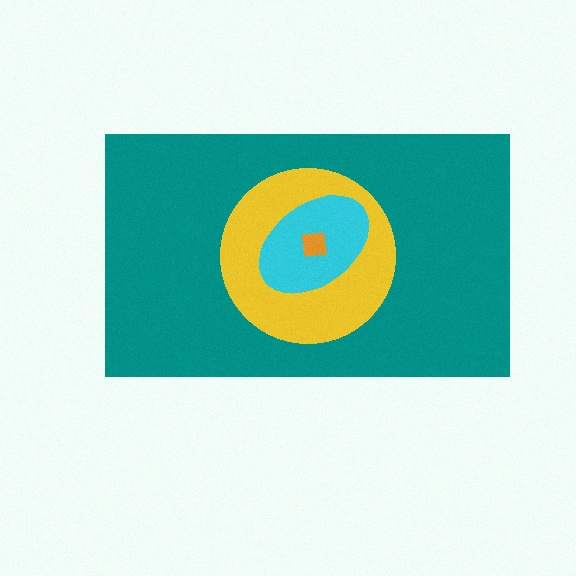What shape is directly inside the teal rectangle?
The yellow circle.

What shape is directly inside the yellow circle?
The cyan ellipse.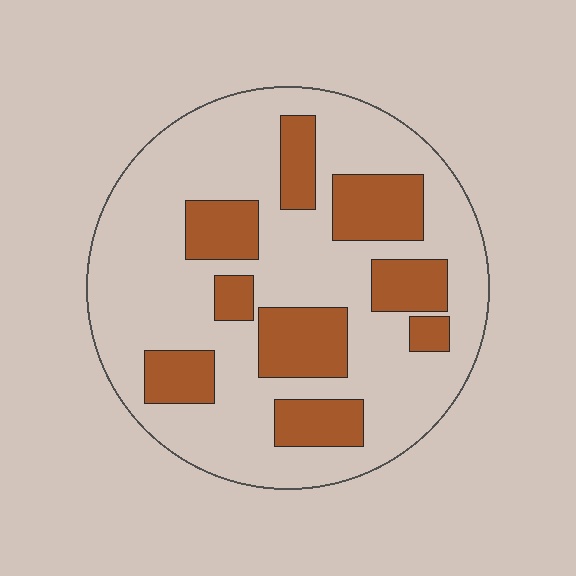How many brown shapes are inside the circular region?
9.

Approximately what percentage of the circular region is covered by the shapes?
Approximately 30%.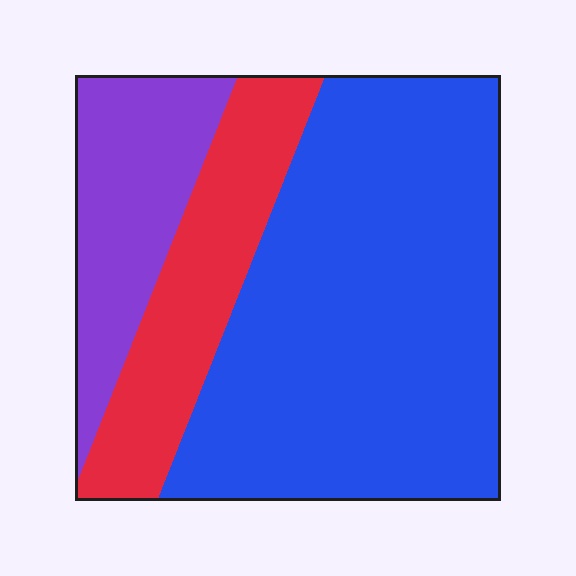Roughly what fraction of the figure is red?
Red takes up about one fifth (1/5) of the figure.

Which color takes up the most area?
Blue, at roughly 60%.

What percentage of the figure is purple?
Purple takes up about one fifth (1/5) of the figure.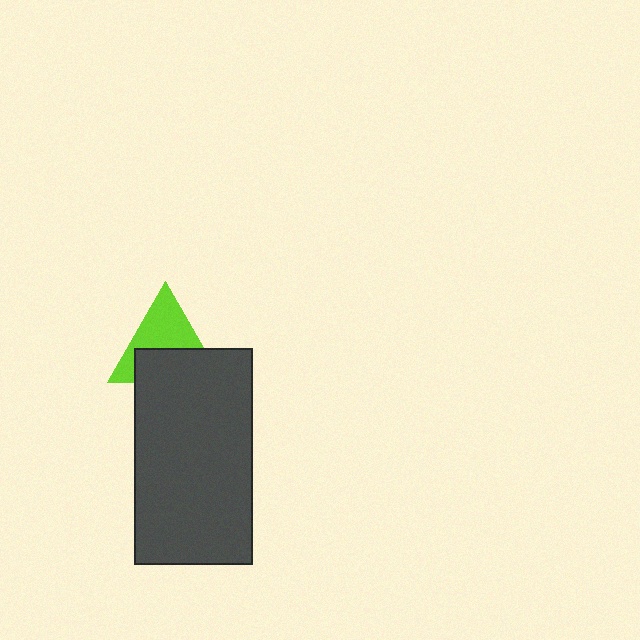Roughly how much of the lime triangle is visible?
About half of it is visible (roughly 52%).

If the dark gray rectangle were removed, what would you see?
You would see the complete lime triangle.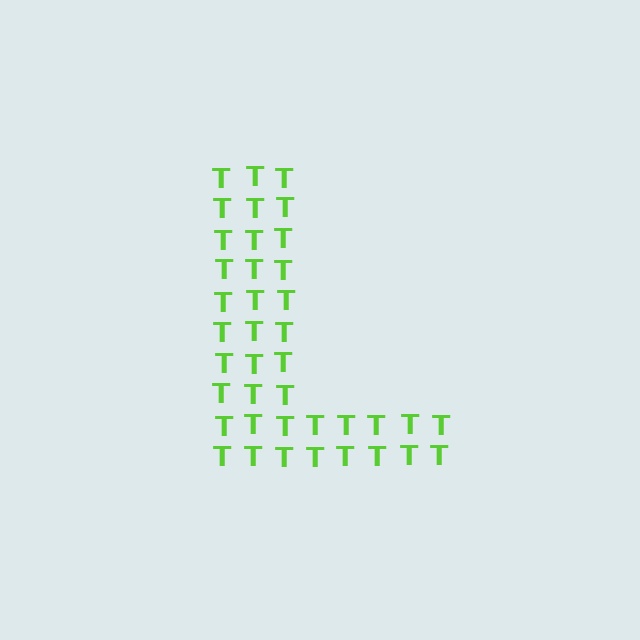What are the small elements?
The small elements are letter T's.